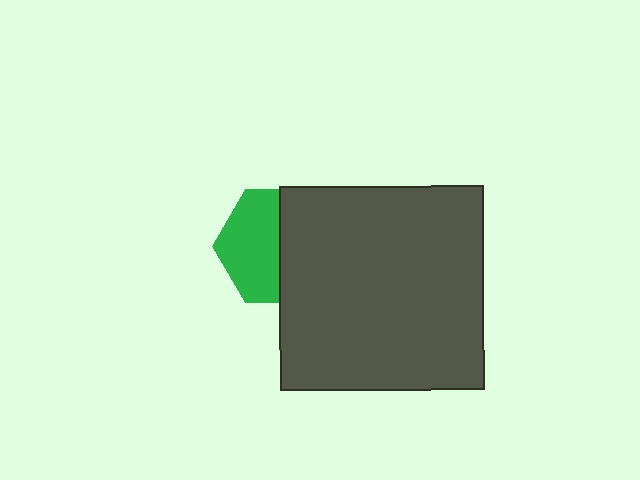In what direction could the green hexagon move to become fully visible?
The green hexagon could move left. That would shift it out from behind the dark gray square entirely.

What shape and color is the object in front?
The object in front is a dark gray square.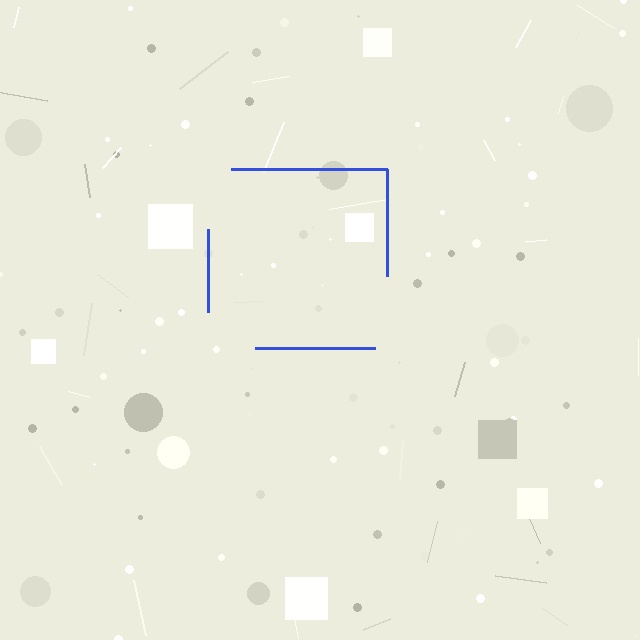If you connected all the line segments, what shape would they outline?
They would outline a square.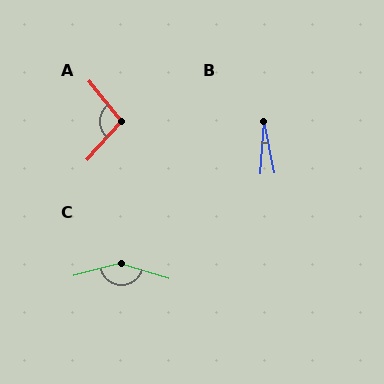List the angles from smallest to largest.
B (16°), A (100°), C (148°).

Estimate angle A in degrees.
Approximately 100 degrees.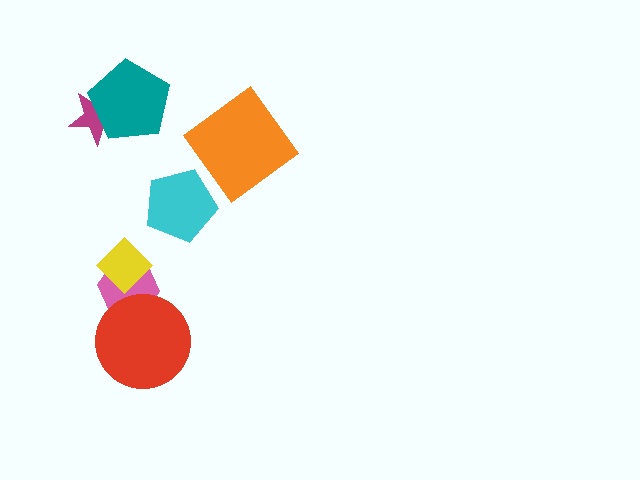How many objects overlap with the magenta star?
1 object overlaps with the magenta star.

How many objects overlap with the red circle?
1 object overlaps with the red circle.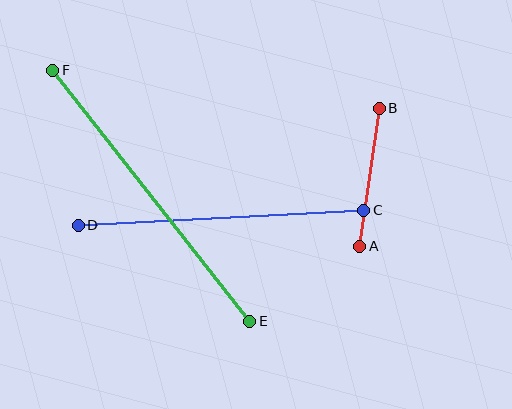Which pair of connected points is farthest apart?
Points E and F are farthest apart.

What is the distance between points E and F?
The distance is approximately 319 pixels.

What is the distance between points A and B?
The distance is approximately 139 pixels.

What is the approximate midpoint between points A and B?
The midpoint is at approximately (370, 177) pixels.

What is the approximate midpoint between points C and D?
The midpoint is at approximately (221, 218) pixels.